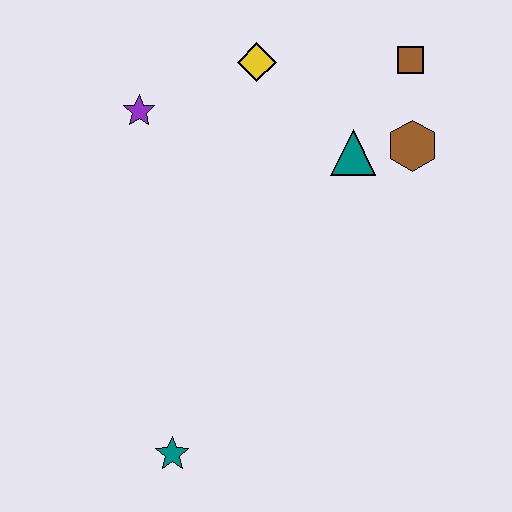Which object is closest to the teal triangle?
The brown hexagon is closest to the teal triangle.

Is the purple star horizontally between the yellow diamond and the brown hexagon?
No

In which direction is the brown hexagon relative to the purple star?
The brown hexagon is to the right of the purple star.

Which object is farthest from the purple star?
The teal star is farthest from the purple star.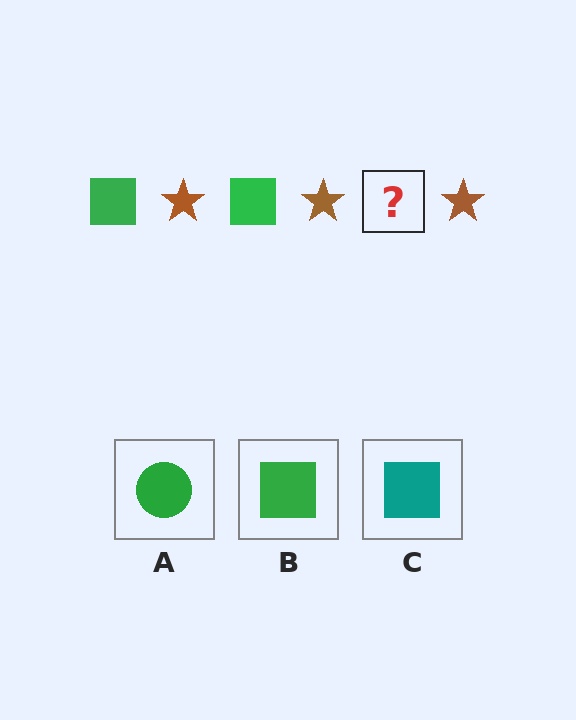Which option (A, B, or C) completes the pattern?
B.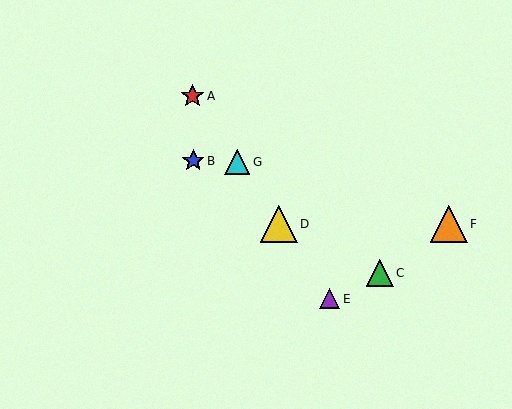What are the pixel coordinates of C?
Object C is at (380, 273).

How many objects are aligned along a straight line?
4 objects (A, D, E, G) are aligned along a straight line.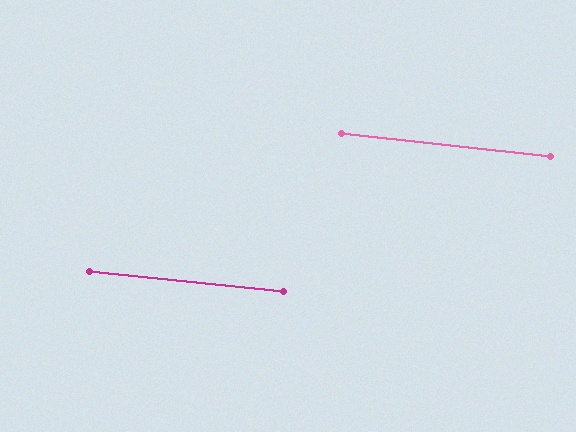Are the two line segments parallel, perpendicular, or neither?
Parallel — their directions differ by only 0.3°.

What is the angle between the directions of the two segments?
Approximately 0 degrees.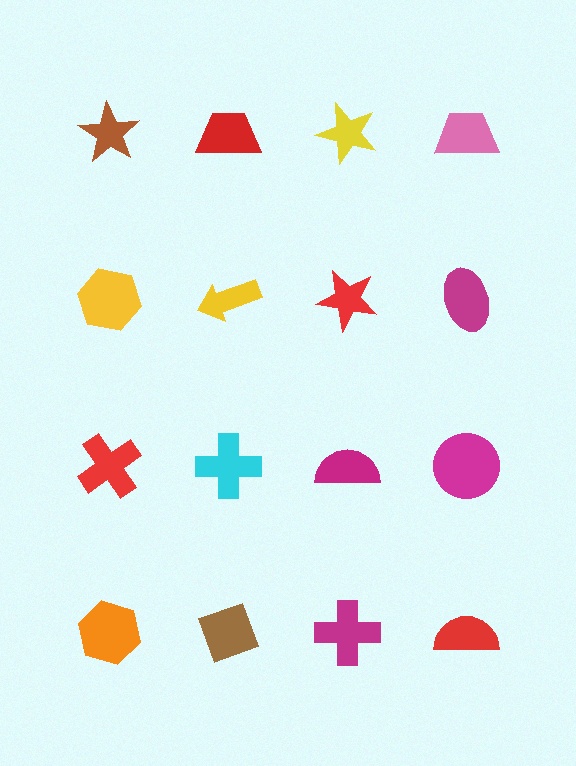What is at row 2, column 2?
A yellow arrow.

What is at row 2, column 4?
A magenta ellipse.